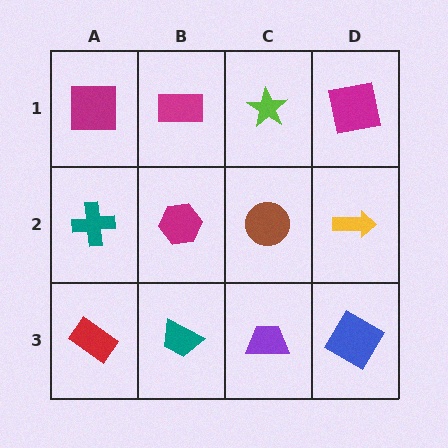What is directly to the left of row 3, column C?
A teal trapezoid.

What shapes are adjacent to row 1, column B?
A magenta hexagon (row 2, column B), a magenta square (row 1, column A), a lime star (row 1, column C).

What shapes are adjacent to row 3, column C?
A brown circle (row 2, column C), a teal trapezoid (row 3, column B), a blue diamond (row 3, column D).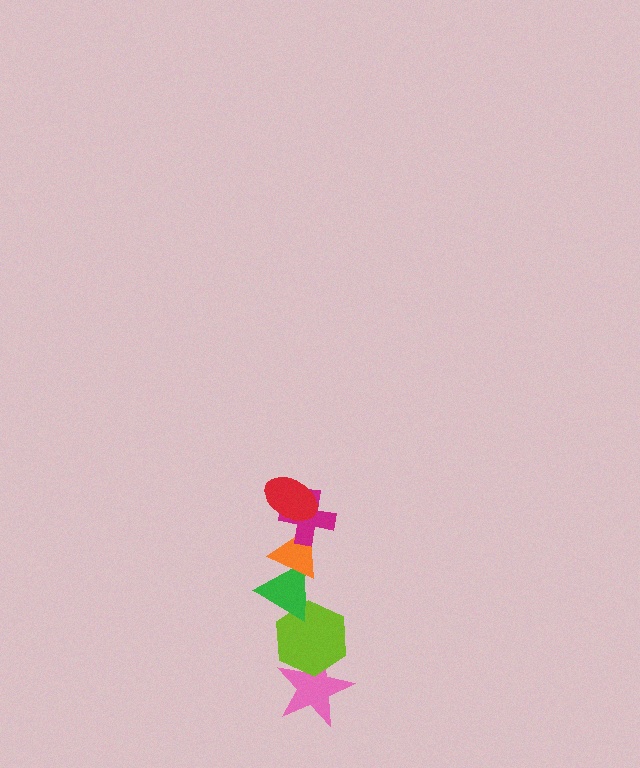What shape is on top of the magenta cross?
The red ellipse is on top of the magenta cross.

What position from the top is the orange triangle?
The orange triangle is 3rd from the top.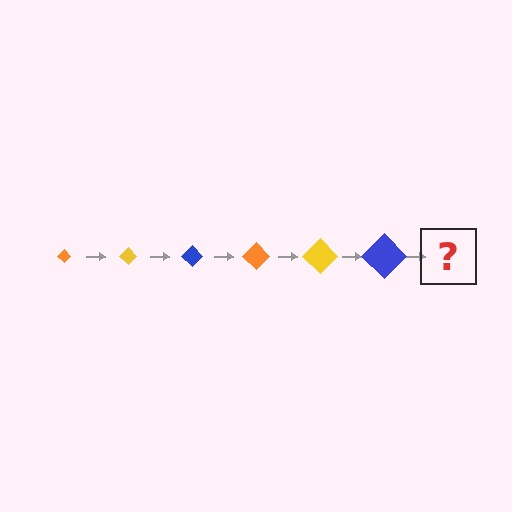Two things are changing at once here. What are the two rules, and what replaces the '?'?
The two rules are that the diamond grows larger each step and the color cycles through orange, yellow, and blue. The '?' should be an orange diamond, larger than the previous one.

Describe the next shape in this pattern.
It should be an orange diamond, larger than the previous one.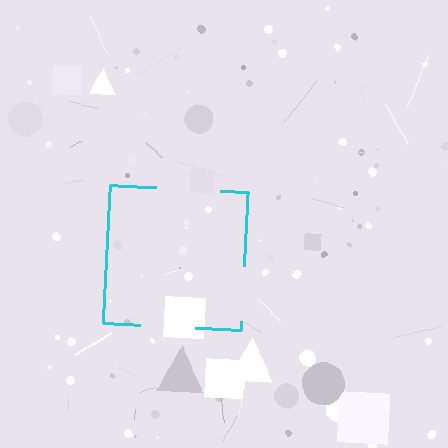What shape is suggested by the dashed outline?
The dashed outline suggests a square.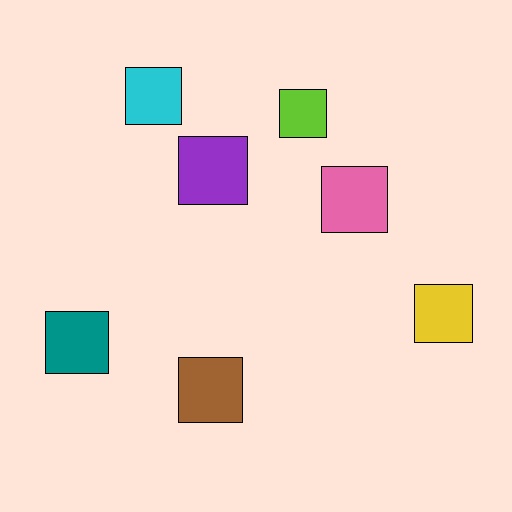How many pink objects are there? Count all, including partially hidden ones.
There is 1 pink object.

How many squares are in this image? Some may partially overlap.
There are 7 squares.